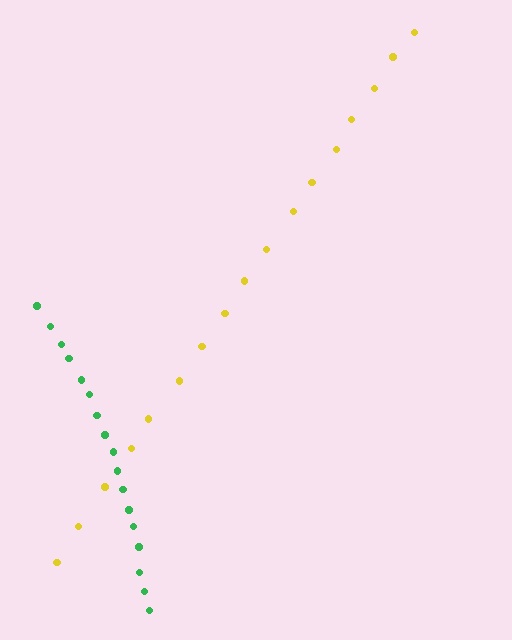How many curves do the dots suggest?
There are 2 distinct paths.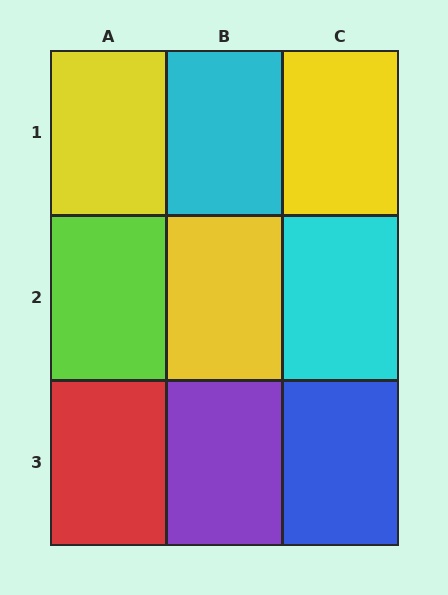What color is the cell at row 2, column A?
Lime.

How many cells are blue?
1 cell is blue.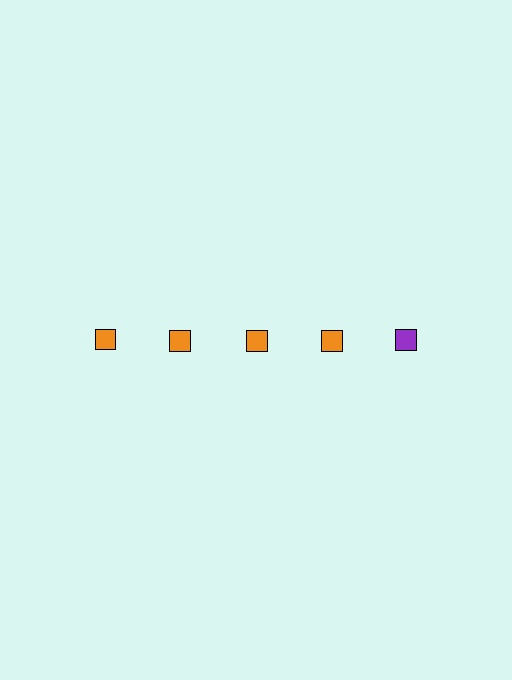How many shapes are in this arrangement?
There are 5 shapes arranged in a grid pattern.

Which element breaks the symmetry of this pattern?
The purple square in the top row, rightmost column breaks the symmetry. All other shapes are orange squares.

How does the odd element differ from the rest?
It has a different color: purple instead of orange.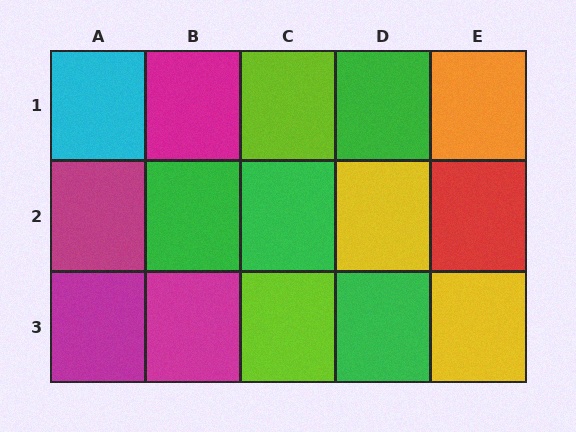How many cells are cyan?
1 cell is cyan.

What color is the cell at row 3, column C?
Lime.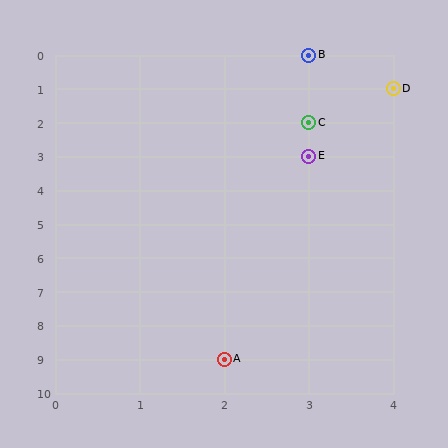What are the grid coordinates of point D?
Point D is at grid coordinates (4, 1).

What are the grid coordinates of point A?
Point A is at grid coordinates (2, 9).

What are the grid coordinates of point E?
Point E is at grid coordinates (3, 3).